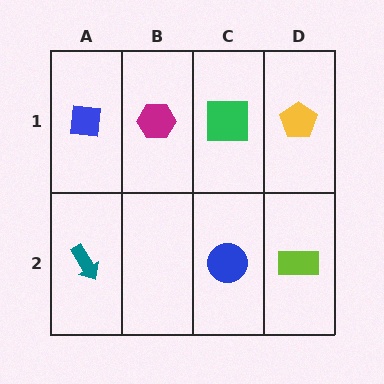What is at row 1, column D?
A yellow pentagon.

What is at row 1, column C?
A green square.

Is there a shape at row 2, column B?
No, that cell is empty.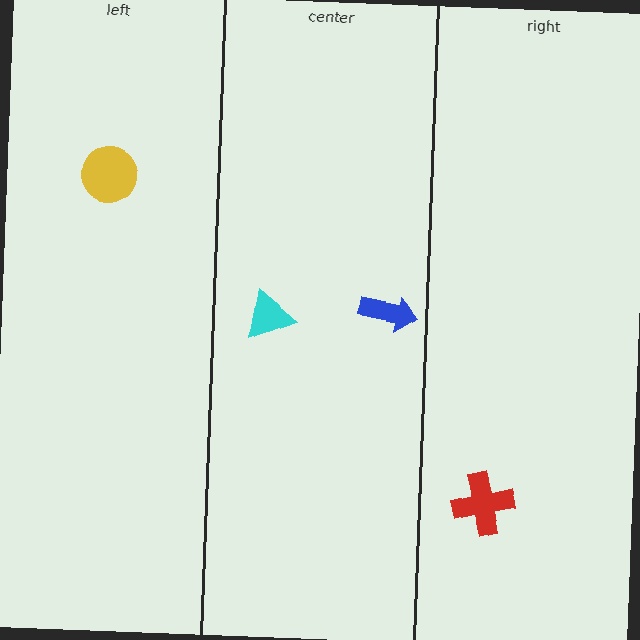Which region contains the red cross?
The right region.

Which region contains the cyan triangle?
The center region.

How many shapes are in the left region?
1.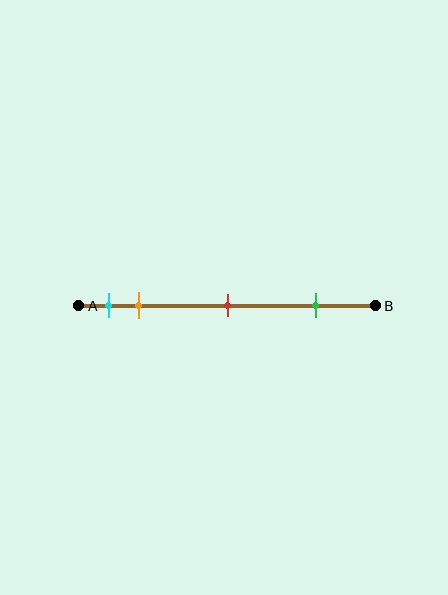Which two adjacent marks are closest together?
The cyan and orange marks are the closest adjacent pair.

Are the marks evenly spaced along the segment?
No, the marks are not evenly spaced.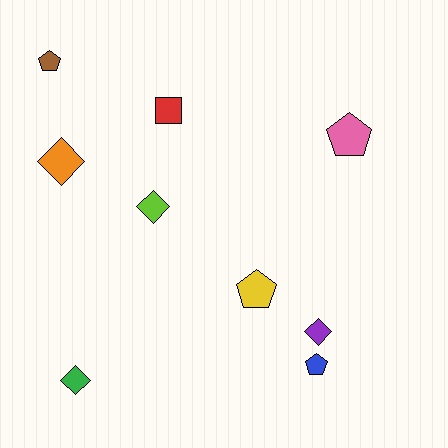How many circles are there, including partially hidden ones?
There are no circles.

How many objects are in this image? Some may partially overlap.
There are 9 objects.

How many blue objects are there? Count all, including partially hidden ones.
There is 1 blue object.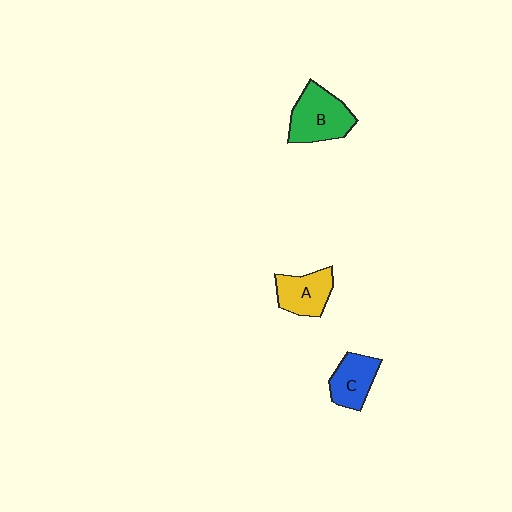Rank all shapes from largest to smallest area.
From largest to smallest: B (green), A (yellow), C (blue).